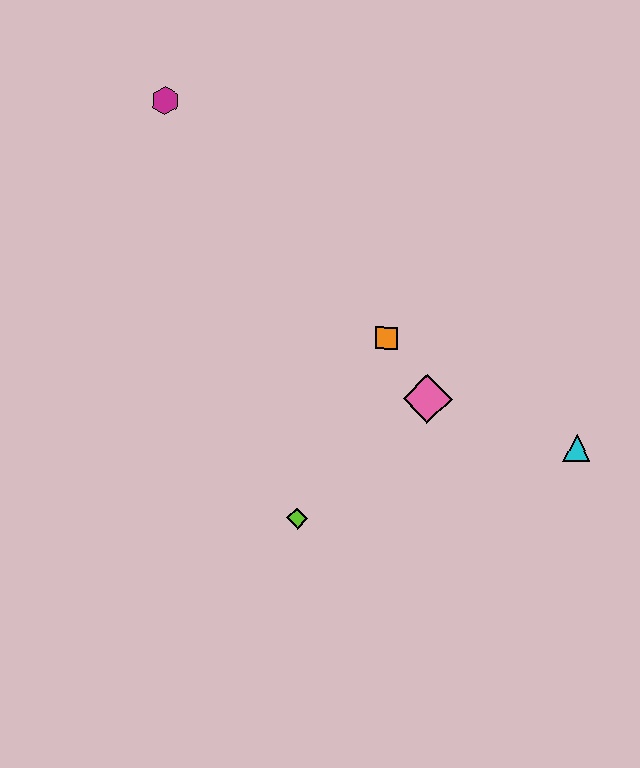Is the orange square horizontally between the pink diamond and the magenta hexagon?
Yes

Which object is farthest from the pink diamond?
The magenta hexagon is farthest from the pink diamond.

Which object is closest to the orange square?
The pink diamond is closest to the orange square.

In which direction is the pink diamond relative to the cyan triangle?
The pink diamond is to the left of the cyan triangle.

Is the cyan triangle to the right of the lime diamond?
Yes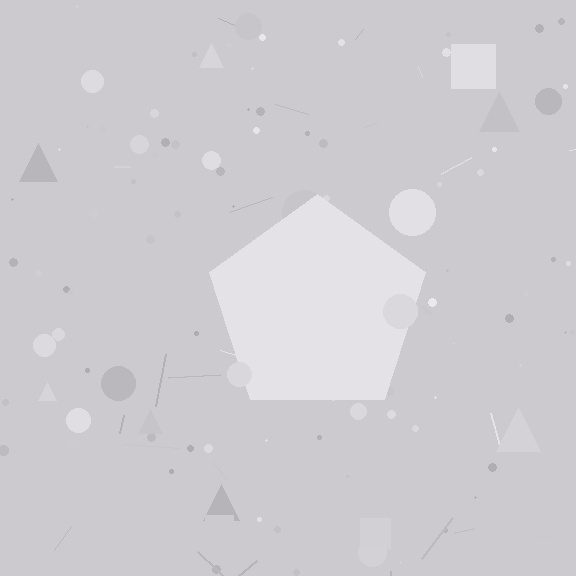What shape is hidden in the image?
A pentagon is hidden in the image.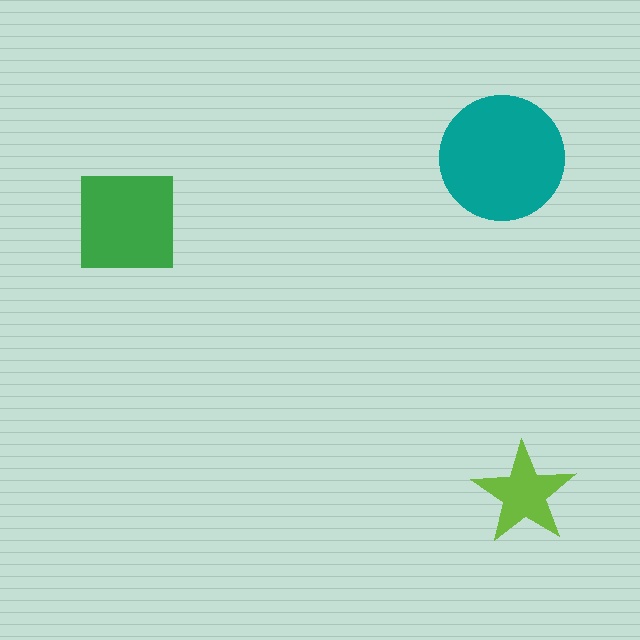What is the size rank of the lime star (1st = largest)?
3rd.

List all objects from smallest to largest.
The lime star, the green square, the teal circle.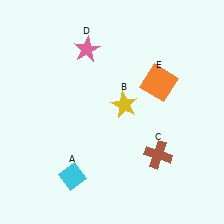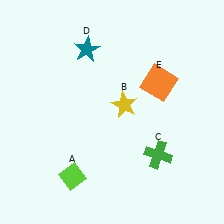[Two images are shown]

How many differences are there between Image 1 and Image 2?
There are 3 differences between the two images.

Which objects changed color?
A changed from cyan to lime. C changed from brown to green. D changed from pink to teal.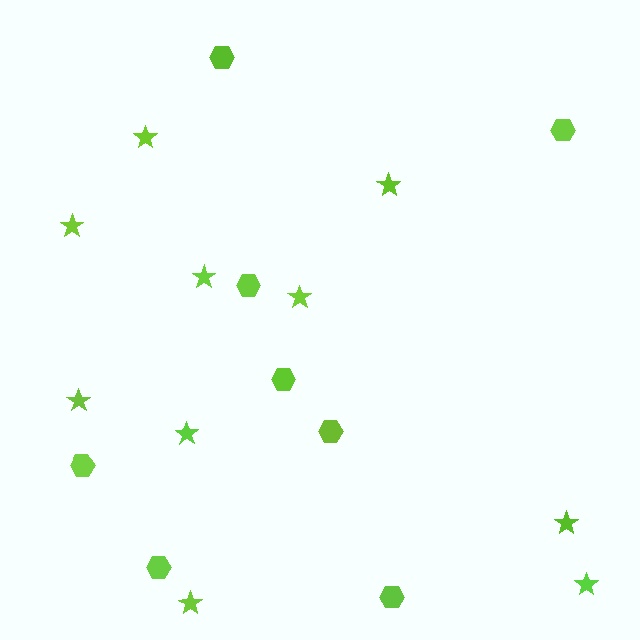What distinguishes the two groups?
There are 2 groups: one group of hexagons (8) and one group of stars (10).